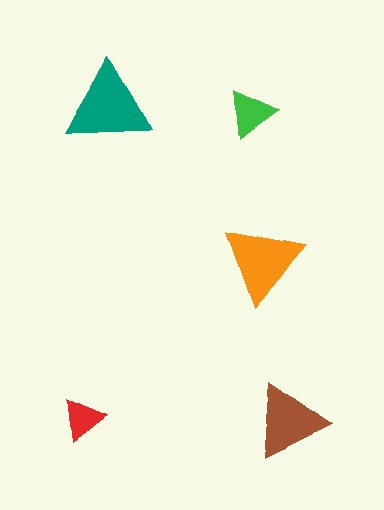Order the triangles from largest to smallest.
the teal one, the orange one, the brown one, the green one, the red one.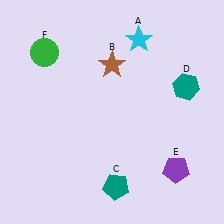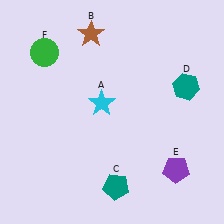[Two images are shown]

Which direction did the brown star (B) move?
The brown star (B) moved up.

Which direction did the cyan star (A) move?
The cyan star (A) moved down.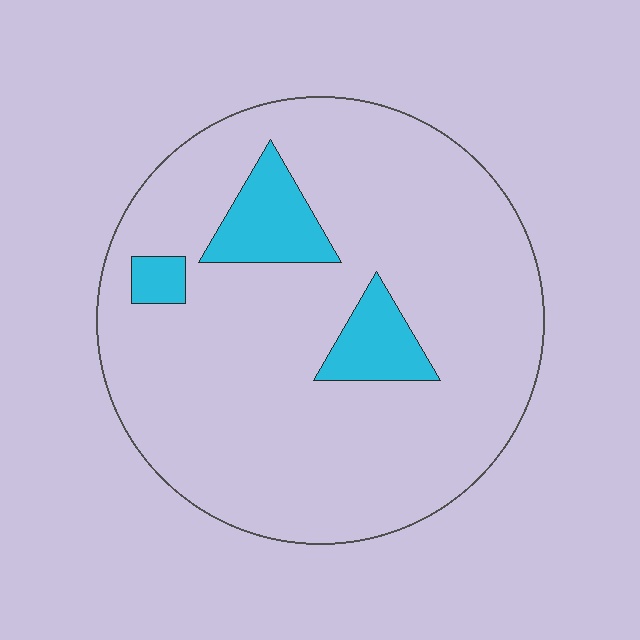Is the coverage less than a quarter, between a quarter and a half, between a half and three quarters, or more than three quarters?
Less than a quarter.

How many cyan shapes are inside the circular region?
3.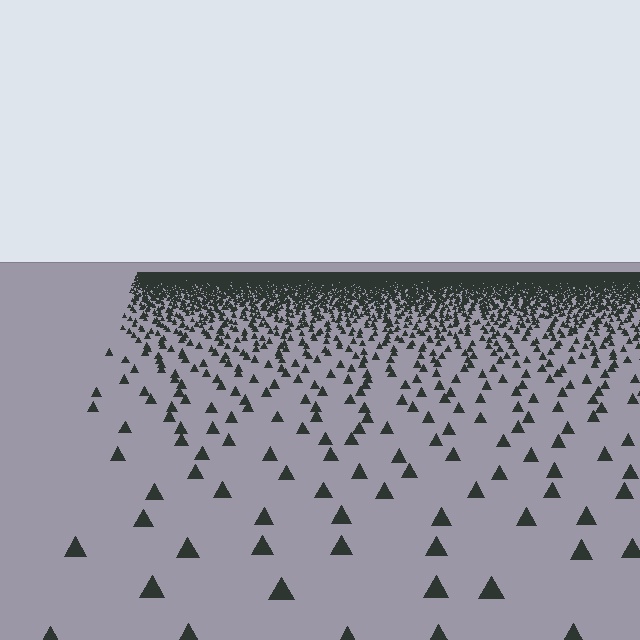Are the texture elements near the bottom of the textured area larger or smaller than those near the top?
Larger. Near the bottom, elements are closer to the viewer and appear at a bigger on-screen size.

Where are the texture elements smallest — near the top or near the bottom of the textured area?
Near the top.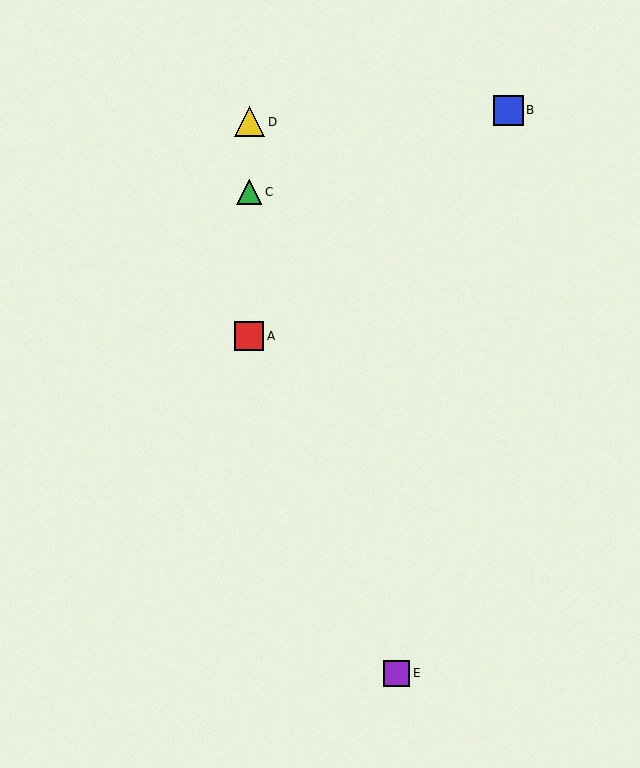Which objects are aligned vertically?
Objects A, C, D are aligned vertically.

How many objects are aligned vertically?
3 objects (A, C, D) are aligned vertically.